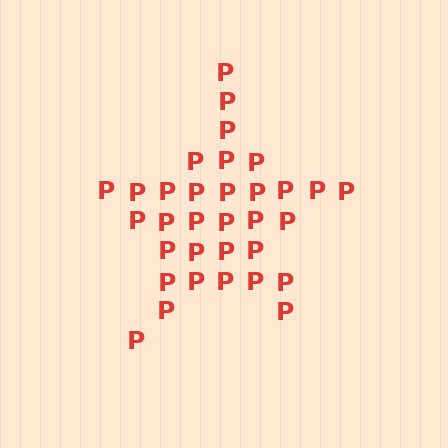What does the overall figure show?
The overall figure shows a star.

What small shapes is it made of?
It is made of small letter P's.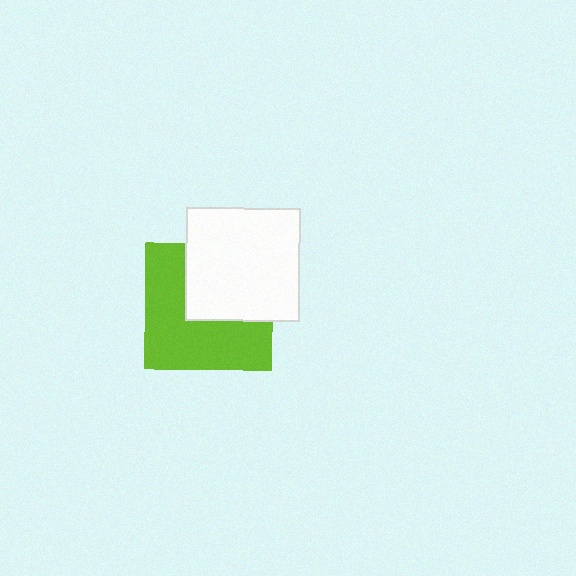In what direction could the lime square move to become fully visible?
The lime square could move toward the lower-left. That would shift it out from behind the white square entirely.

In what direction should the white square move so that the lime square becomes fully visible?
The white square should move toward the upper-right. That is the shortest direction to clear the overlap and leave the lime square fully visible.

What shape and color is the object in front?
The object in front is a white square.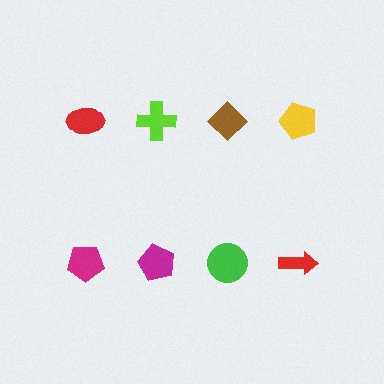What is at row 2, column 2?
A magenta pentagon.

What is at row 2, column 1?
A magenta pentagon.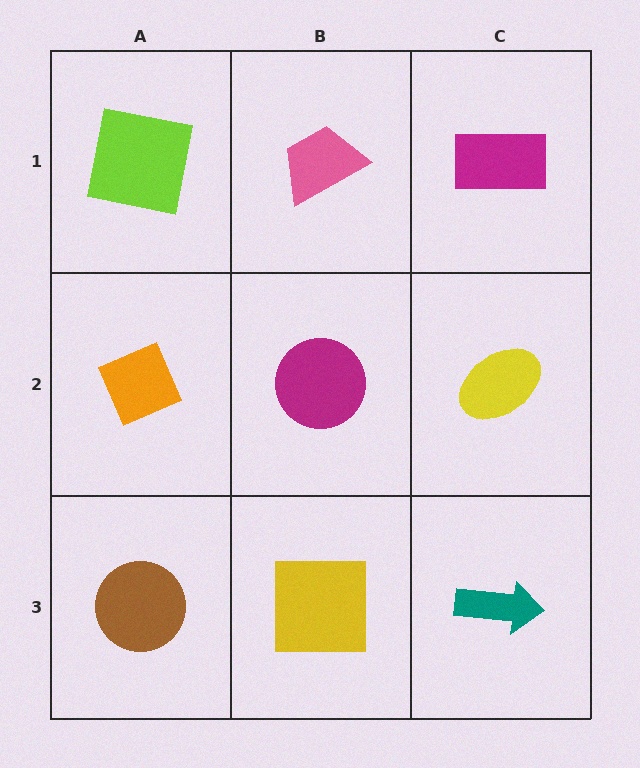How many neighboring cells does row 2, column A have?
3.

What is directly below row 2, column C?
A teal arrow.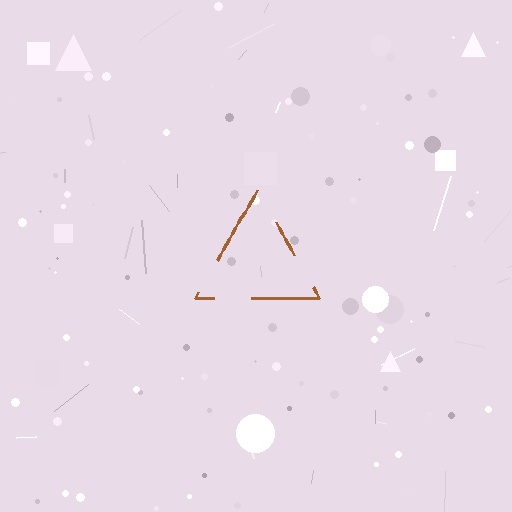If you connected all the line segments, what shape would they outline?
They would outline a triangle.